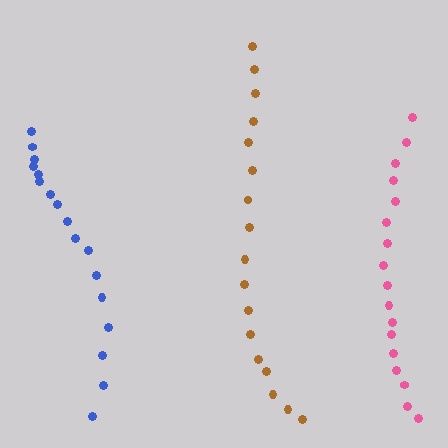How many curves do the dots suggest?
There are 3 distinct paths.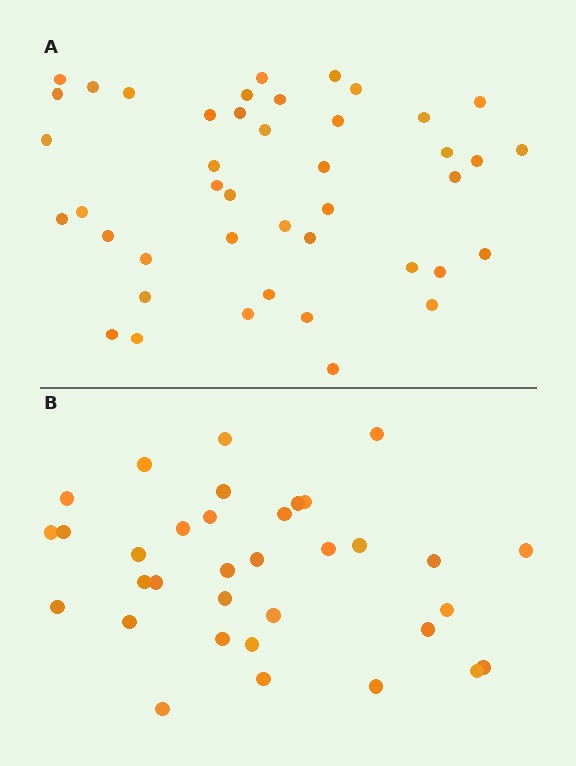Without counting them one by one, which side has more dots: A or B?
Region A (the top region) has more dots.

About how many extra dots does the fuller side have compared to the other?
Region A has roughly 8 or so more dots than region B.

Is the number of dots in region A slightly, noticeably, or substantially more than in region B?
Region A has noticeably more, but not dramatically so. The ratio is roughly 1.3 to 1.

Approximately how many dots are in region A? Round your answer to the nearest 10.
About 40 dots. (The exact count is 43, which rounds to 40.)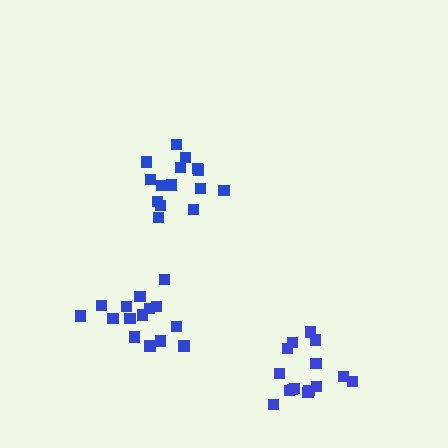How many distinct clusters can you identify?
There are 3 distinct clusters.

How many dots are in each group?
Group 1: 15 dots, Group 2: 15 dots, Group 3: 15 dots (45 total).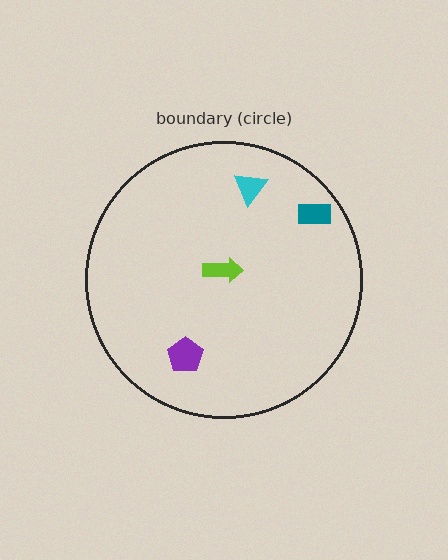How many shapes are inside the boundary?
4 inside, 0 outside.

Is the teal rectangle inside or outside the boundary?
Inside.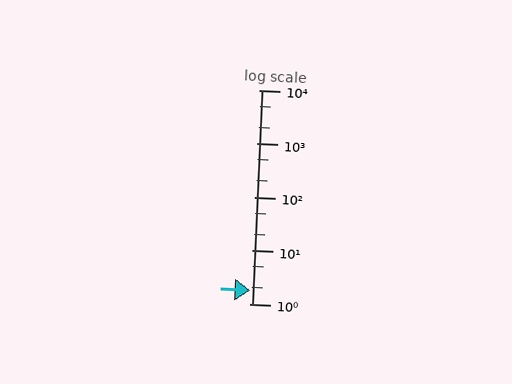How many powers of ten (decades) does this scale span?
The scale spans 4 decades, from 1 to 10000.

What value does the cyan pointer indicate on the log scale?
The pointer indicates approximately 1.8.